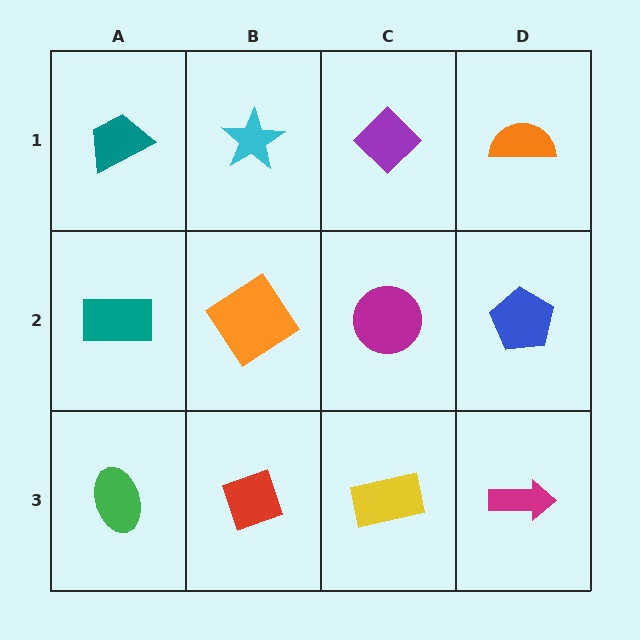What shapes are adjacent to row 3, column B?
An orange diamond (row 2, column B), a green ellipse (row 3, column A), a yellow rectangle (row 3, column C).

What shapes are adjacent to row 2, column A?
A teal trapezoid (row 1, column A), a green ellipse (row 3, column A), an orange diamond (row 2, column B).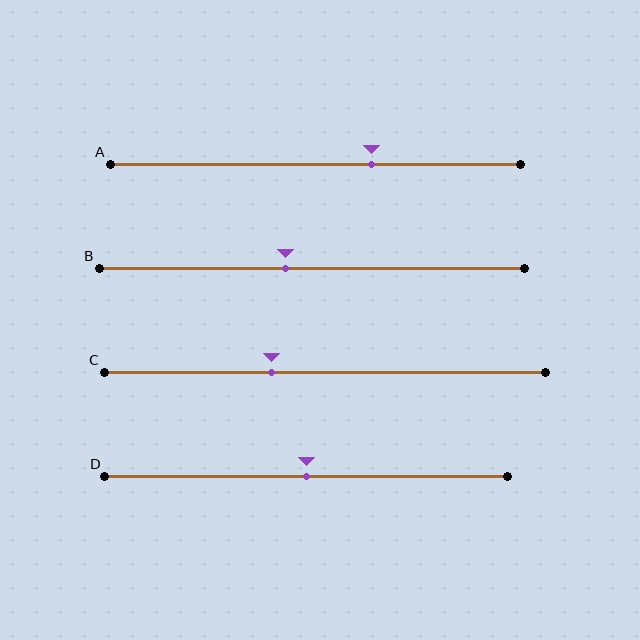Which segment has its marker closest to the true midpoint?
Segment D has its marker closest to the true midpoint.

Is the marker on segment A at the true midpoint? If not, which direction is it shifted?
No, the marker on segment A is shifted to the right by about 14% of the segment length.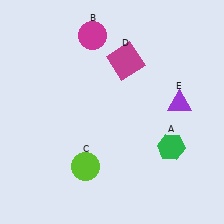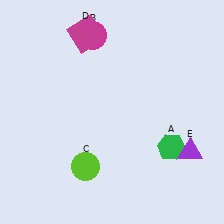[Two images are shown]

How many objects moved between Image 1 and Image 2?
2 objects moved between the two images.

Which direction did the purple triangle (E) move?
The purple triangle (E) moved down.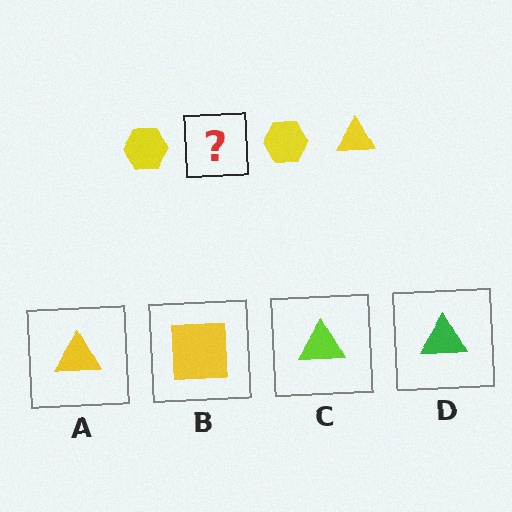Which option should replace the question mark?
Option A.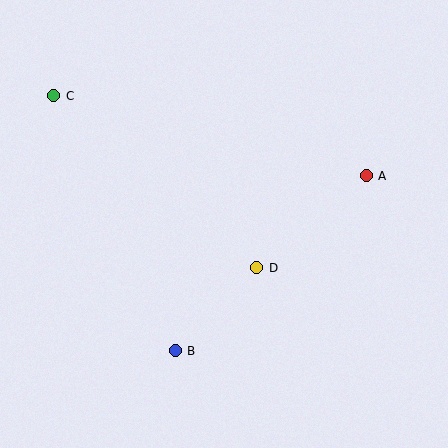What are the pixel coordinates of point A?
Point A is at (366, 176).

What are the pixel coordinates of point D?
Point D is at (257, 268).